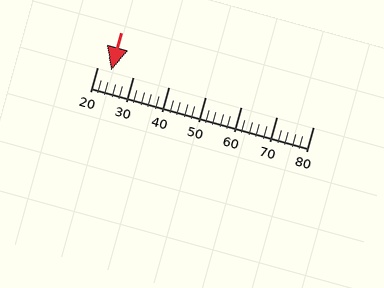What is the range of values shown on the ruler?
The ruler shows values from 20 to 80.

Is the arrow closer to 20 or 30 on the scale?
The arrow is closer to 20.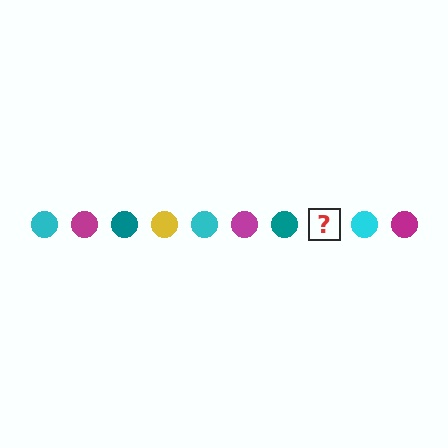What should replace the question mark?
The question mark should be replaced with a yellow circle.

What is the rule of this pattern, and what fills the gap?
The rule is that the pattern cycles through cyan, magenta, teal, yellow circles. The gap should be filled with a yellow circle.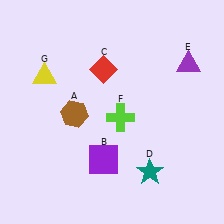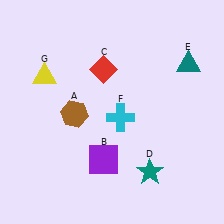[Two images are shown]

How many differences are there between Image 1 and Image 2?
There are 2 differences between the two images.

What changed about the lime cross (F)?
In Image 1, F is lime. In Image 2, it changed to cyan.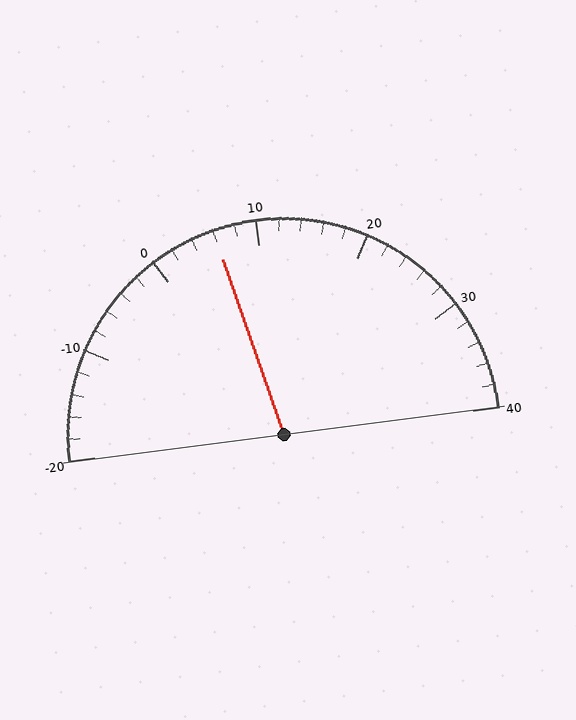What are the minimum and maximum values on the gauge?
The gauge ranges from -20 to 40.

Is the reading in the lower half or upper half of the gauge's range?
The reading is in the lower half of the range (-20 to 40).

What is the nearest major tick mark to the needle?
The nearest major tick mark is 10.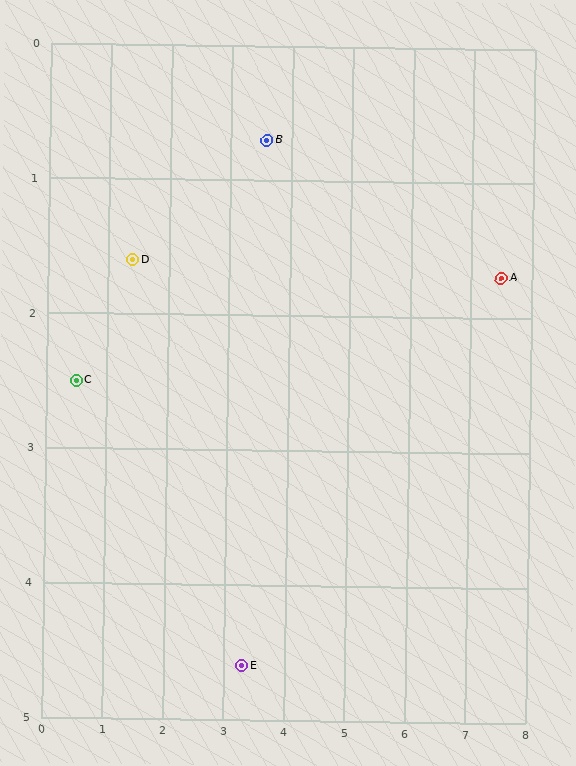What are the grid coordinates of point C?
Point C is at approximately (0.5, 2.5).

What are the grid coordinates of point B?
Point B is at approximately (3.6, 0.7).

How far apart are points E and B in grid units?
Points E and B are about 3.9 grid units apart.